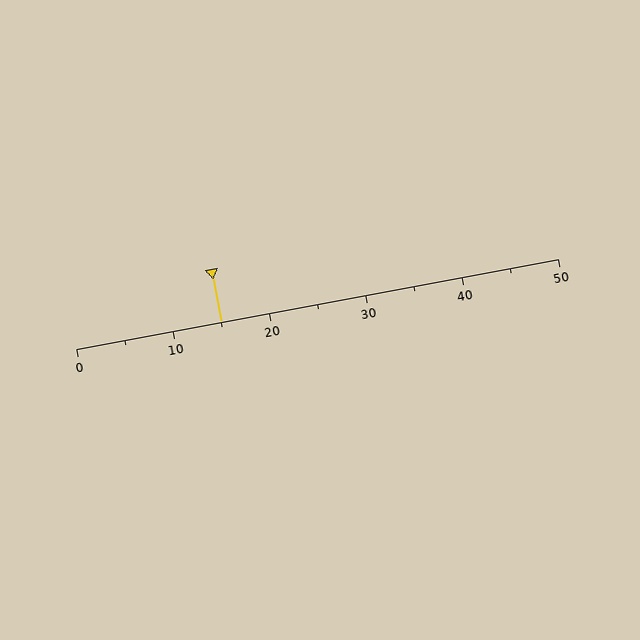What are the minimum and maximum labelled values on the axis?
The axis runs from 0 to 50.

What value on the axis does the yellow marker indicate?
The marker indicates approximately 15.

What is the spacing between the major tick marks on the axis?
The major ticks are spaced 10 apart.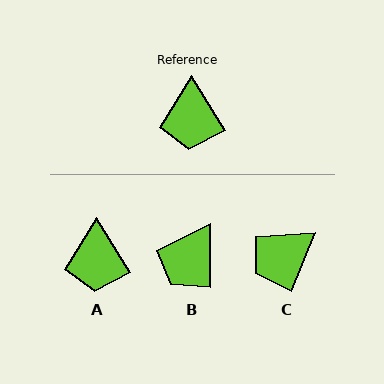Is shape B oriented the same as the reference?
No, it is off by about 32 degrees.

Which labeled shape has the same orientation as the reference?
A.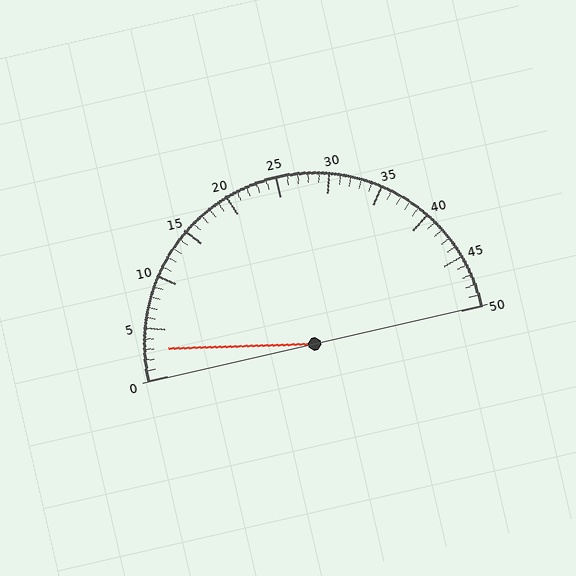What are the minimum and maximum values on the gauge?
The gauge ranges from 0 to 50.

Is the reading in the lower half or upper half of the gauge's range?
The reading is in the lower half of the range (0 to 50).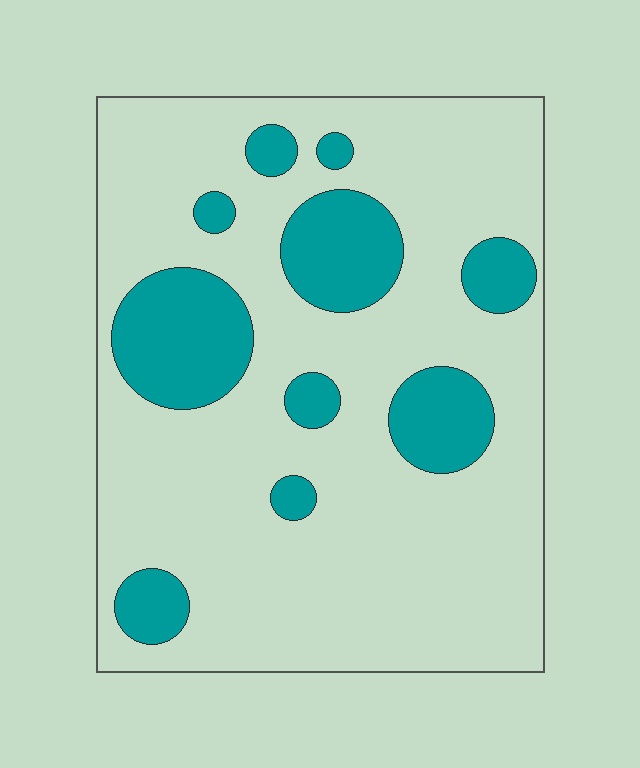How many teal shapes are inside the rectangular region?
10.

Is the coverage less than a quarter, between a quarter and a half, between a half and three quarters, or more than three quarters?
Less than a quarter.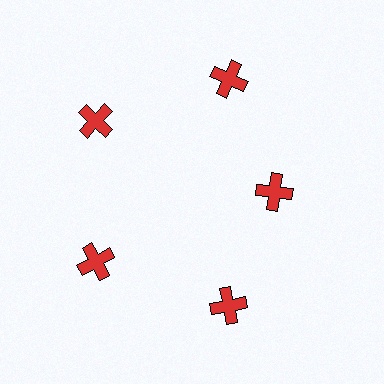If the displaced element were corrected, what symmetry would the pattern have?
It would have 5-fold rotational symmetry — the pattern would map onto itself every 72 degrees.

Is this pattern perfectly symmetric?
No. The 5 red crosses are arranged in a ring, but one element near the 3 o'clock position is pulled inward toward the center, breaking the 5-fold rotational symmetry.